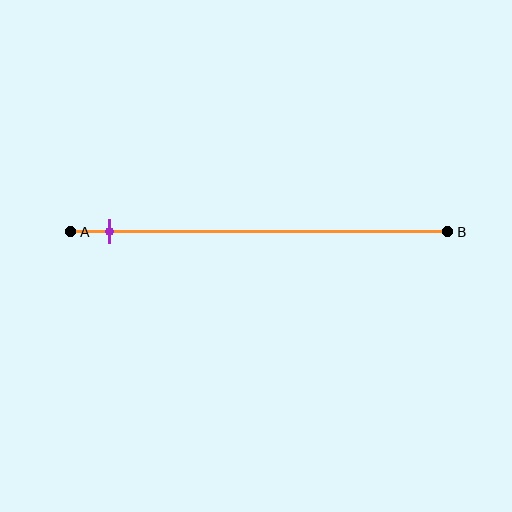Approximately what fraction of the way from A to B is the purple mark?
The purple mark is approximately 10% of the way from A to B.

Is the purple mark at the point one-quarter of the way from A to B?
No, the mark is at about 10% from A, not at the 25% one-quarter point.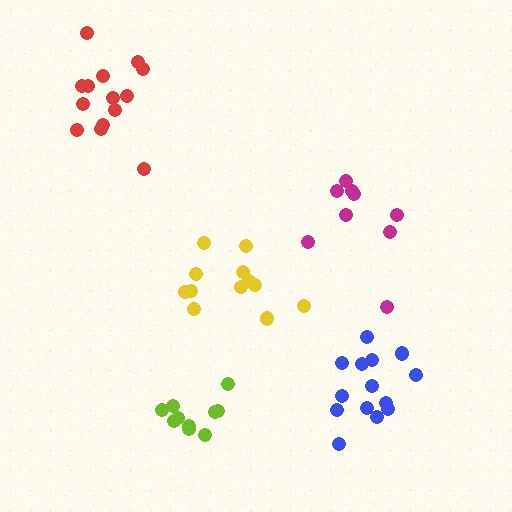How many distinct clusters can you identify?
There are 5 distinct clusters.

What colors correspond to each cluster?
The clusters are colored: yellow, red, magenta, blue, lime.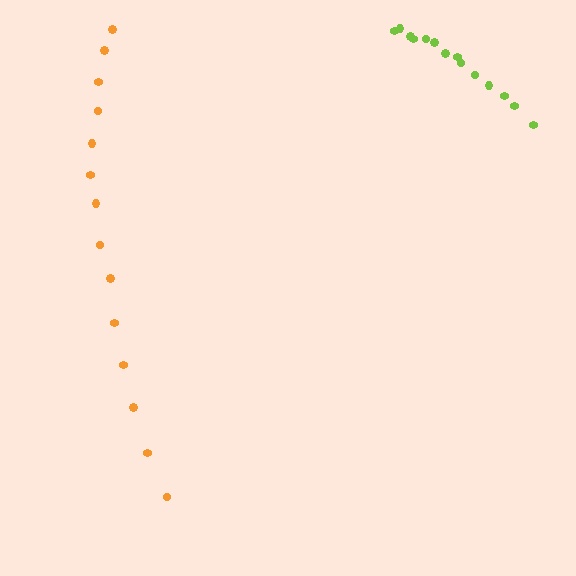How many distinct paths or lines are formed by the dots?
There are 2 distinct paths.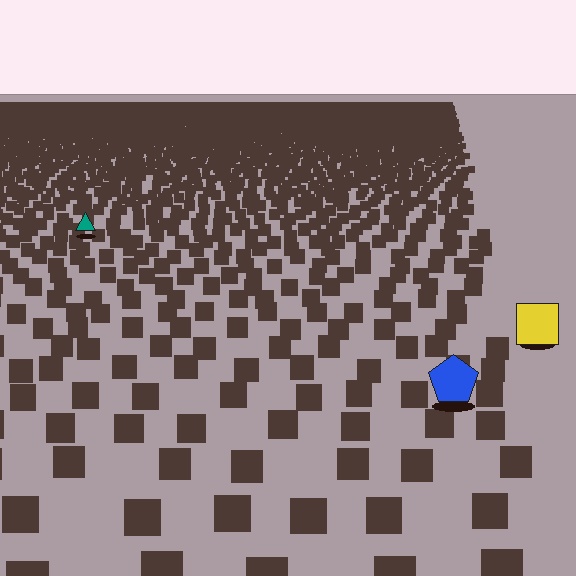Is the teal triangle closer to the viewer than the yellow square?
No. The yellow square is closer — you can tell from the texture gradient: the ground texture is coarser near it.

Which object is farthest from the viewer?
The teal triangle is farthest from the viewer. It appears smaller and the ground texture around it is denser.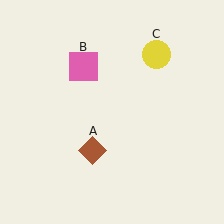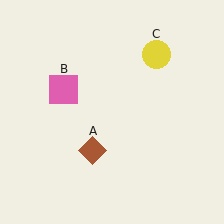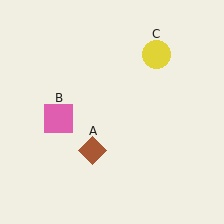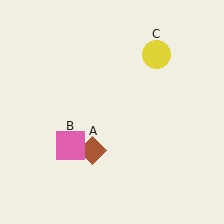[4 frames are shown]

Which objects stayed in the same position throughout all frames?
Brown diamond (object A) and yellow circle (object C) remained stationary.